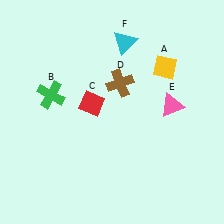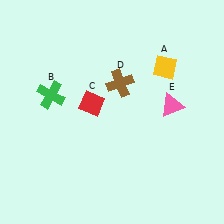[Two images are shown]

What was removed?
The cyan triangle (F) was removed in Image 2.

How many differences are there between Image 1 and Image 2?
There is 1 difference between the two images.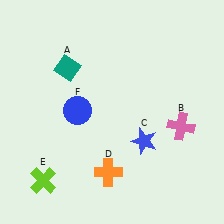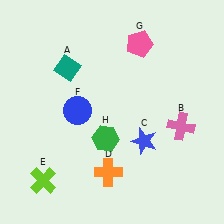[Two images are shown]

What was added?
A pink pentagon (G), a green hexagon (H) were added in Image 2.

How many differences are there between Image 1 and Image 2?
There are 2 differences between the two images.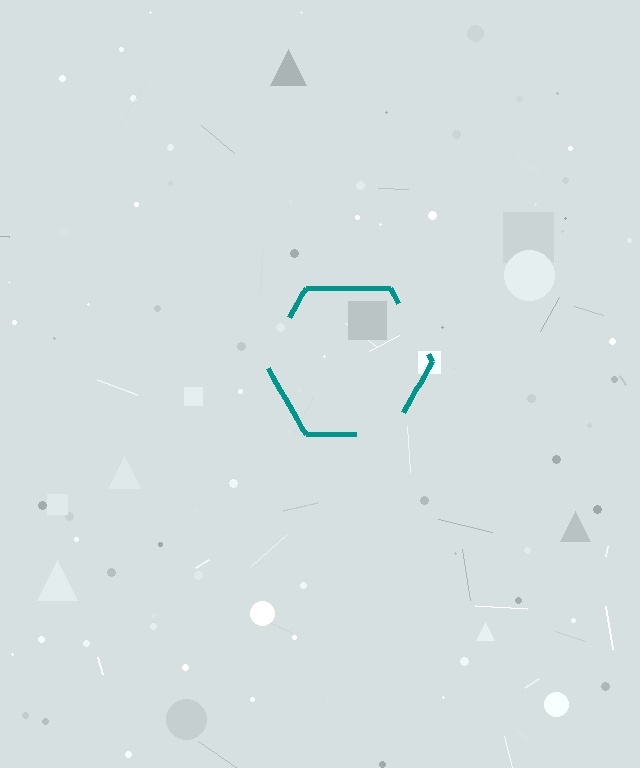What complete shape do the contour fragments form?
The contour fragments form a hexagon.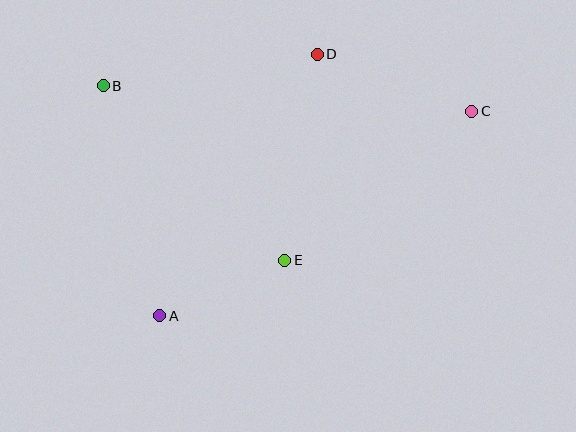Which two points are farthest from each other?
Points A and C are farthest from each other.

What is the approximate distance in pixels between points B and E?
The distance between B and E is approximately 252 pixels.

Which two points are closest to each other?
Points A and E are closest to each other.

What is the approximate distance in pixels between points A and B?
The distance between A and B is approximately 237 pixels.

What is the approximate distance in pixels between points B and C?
The distance between B and C is approximately 370 pixels.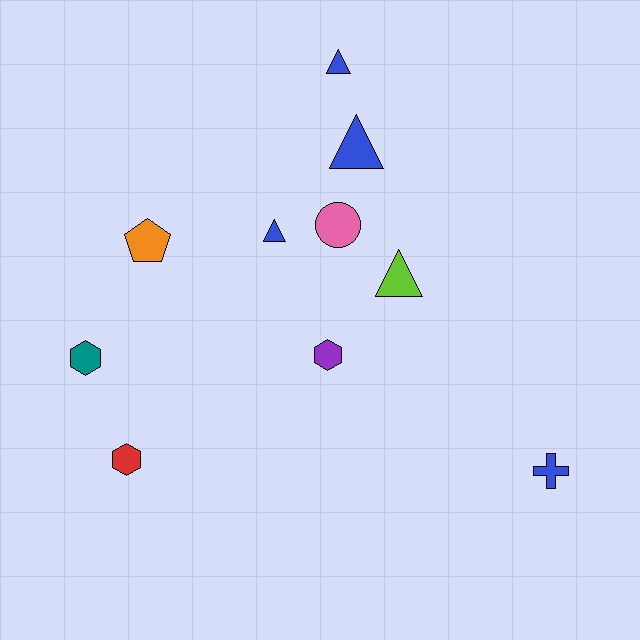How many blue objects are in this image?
There are 4 blue objects.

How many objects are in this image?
There are 10 objects.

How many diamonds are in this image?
There are no diamonds.